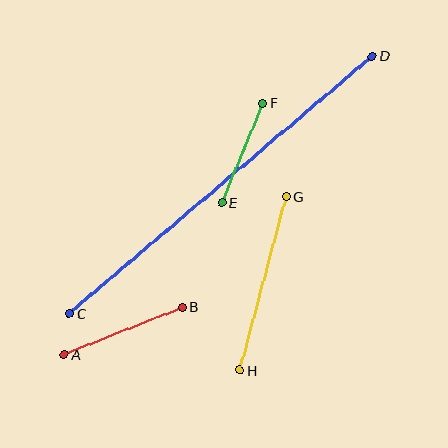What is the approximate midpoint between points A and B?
The midpoint is at approximately (123, 331) pixels.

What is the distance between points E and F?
The distance is approximately 108 pixels.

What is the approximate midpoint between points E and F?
The midpoint is at approximately (242, 153) pixels.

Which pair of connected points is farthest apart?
Points C and D are farthest apart.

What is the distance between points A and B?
The distance is approximately 127 pixels.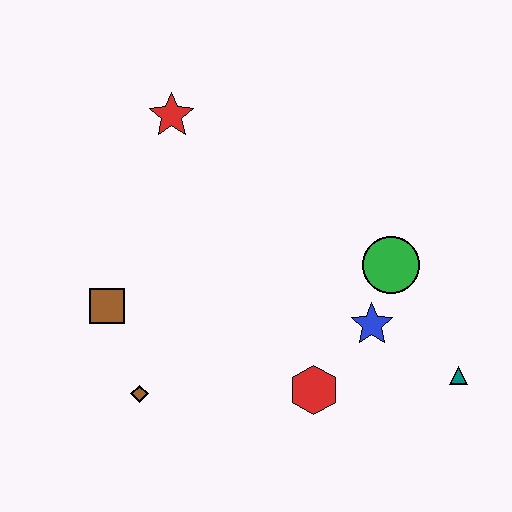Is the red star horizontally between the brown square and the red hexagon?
Yes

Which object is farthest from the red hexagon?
The red star is farthest from the red hexagon.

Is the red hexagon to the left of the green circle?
Yes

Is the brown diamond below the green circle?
Yes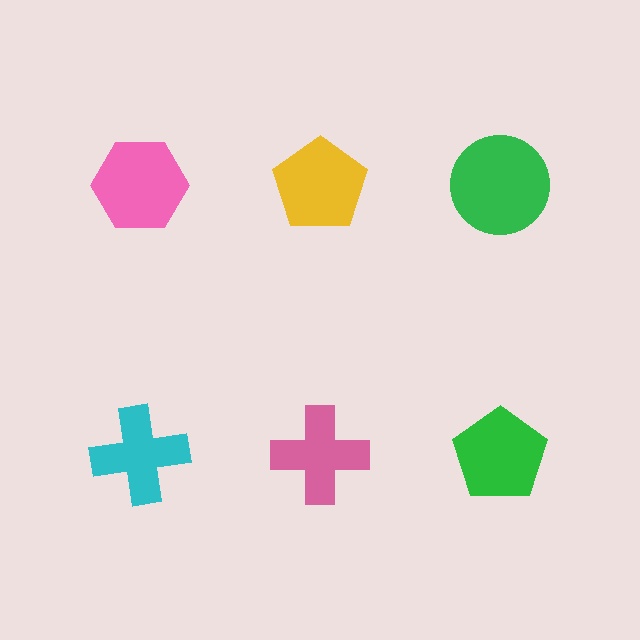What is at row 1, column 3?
A green circle.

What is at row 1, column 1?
A pink hexagon.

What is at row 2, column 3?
A green pentagon.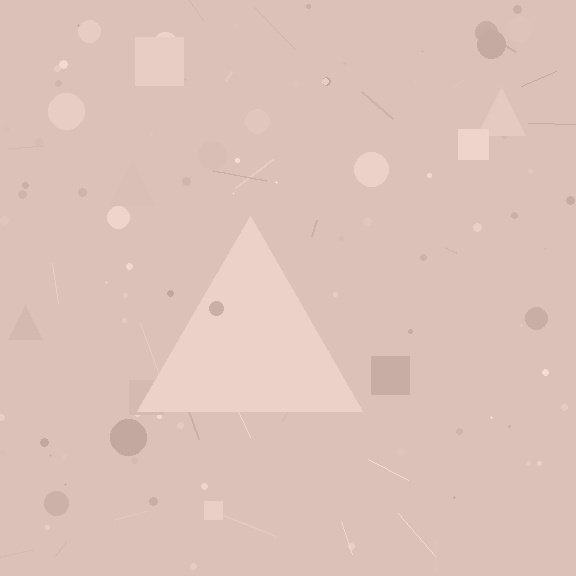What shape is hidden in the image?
A triangle is hidden in the image.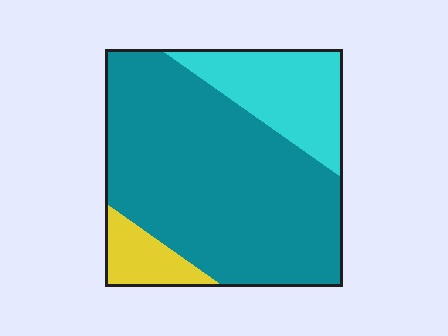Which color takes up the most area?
Teal, at roughly 70%.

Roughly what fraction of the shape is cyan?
Cyan takes up about one fifth (1/5) of the shape.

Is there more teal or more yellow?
Teal.